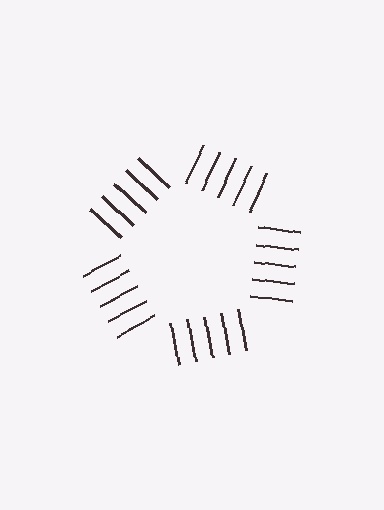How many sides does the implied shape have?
5 sides — the line-ends trace a pentagon.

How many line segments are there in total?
25 — 5 along each of the 5 edges.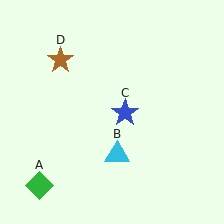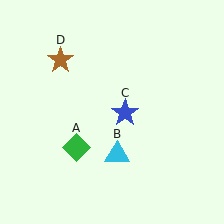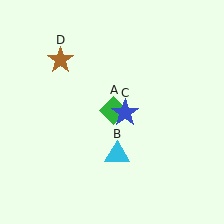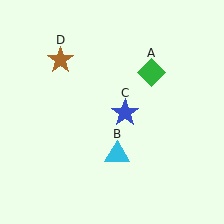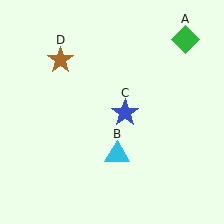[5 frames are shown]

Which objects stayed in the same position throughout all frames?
Cyan triangle (object B) and blue star (object C) and brown star (object D) remained stationary.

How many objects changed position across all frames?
1 object changed position: green diamond (object A).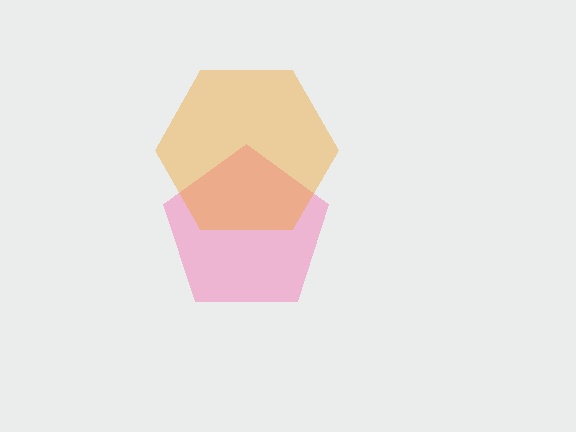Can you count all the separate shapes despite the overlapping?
Yes, there are 2 separate shapes.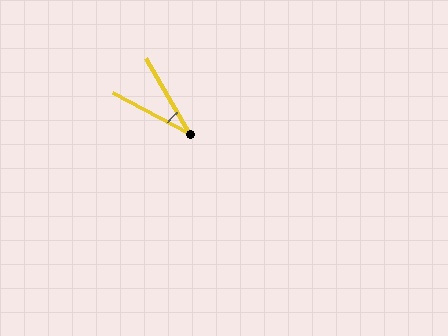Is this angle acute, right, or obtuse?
It is acute.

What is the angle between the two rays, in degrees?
Approximately 32 degrees.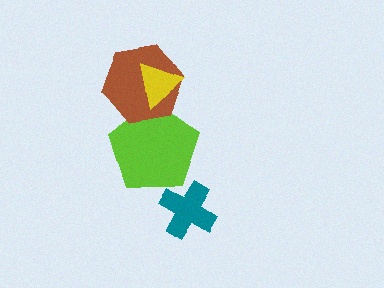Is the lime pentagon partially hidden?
Yes, it is partially covered by another shape.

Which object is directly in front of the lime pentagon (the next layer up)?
The brown hexagon is directly in front of the lime pentagon.